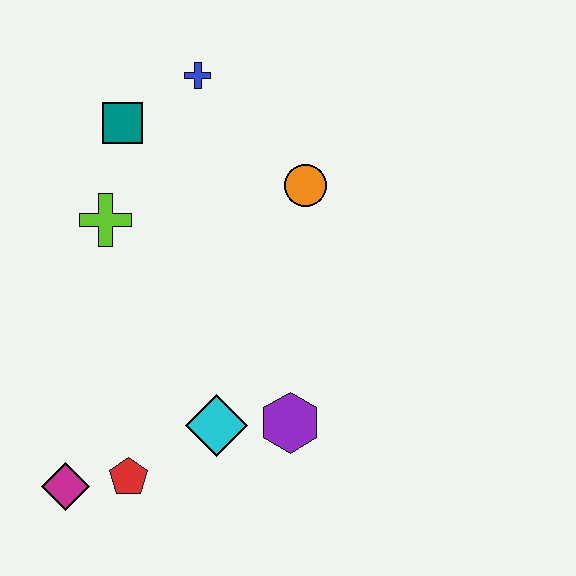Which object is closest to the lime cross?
The teal square is closest to the lime cross.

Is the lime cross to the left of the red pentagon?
Yes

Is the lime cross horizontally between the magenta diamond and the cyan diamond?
Yes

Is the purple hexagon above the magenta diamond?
Yes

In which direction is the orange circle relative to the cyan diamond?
The orange circle is above the cyan diamond.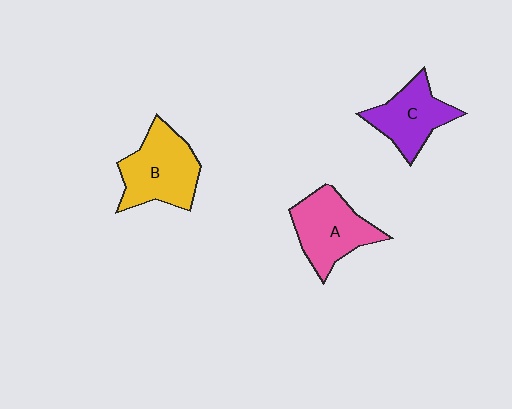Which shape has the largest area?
Shape B (yellow).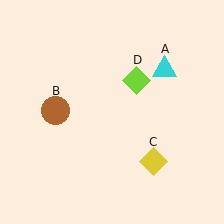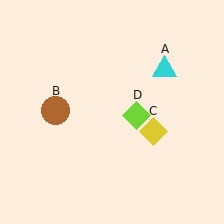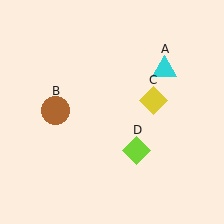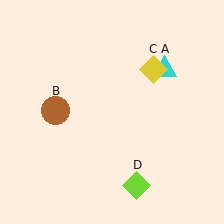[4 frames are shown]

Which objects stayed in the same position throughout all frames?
Cyan triangle (object A) and brown circle (object B) remained stationary.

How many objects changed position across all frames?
2 objects changed position: yellow diamond (object C), lime diamond (object D).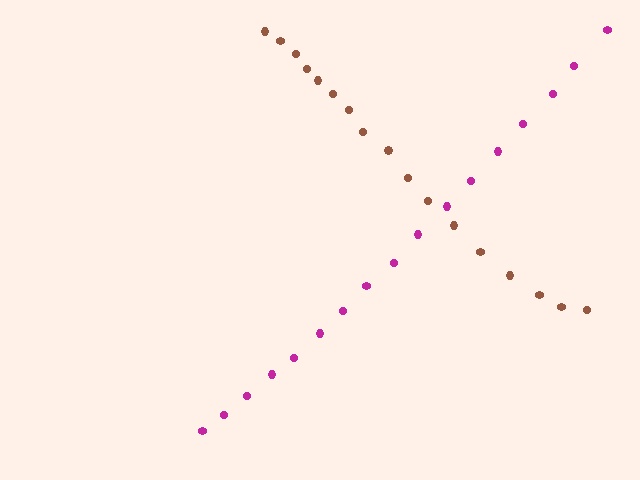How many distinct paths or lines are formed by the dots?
There are 2 distinct paths.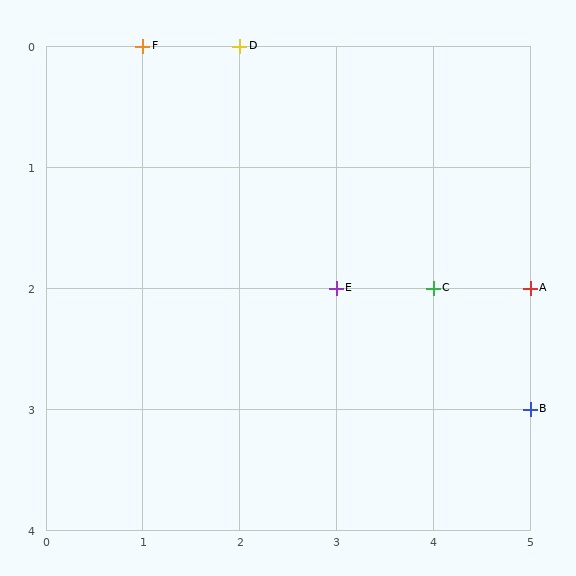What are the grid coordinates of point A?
Point A is at grid coordinates (5, 2).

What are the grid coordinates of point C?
Point C is at grid coordinates (4, 2).